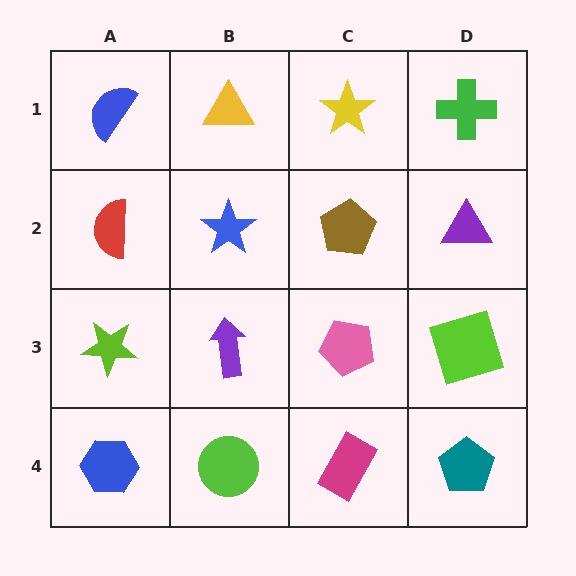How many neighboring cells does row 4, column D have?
2.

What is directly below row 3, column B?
A lime circle.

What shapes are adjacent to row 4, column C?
A pink pentagon (row 3, column C), a lime circle (row 4, column B), a teal pentagon (row 4, column D).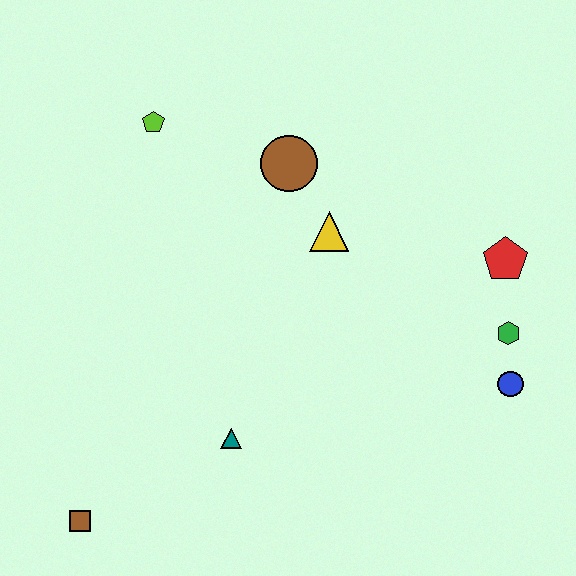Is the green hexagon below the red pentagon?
Yes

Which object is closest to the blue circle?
The green hexagon is closest to the blue circle.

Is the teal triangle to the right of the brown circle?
No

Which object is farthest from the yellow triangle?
The brown square is farthest from the yellow triangle.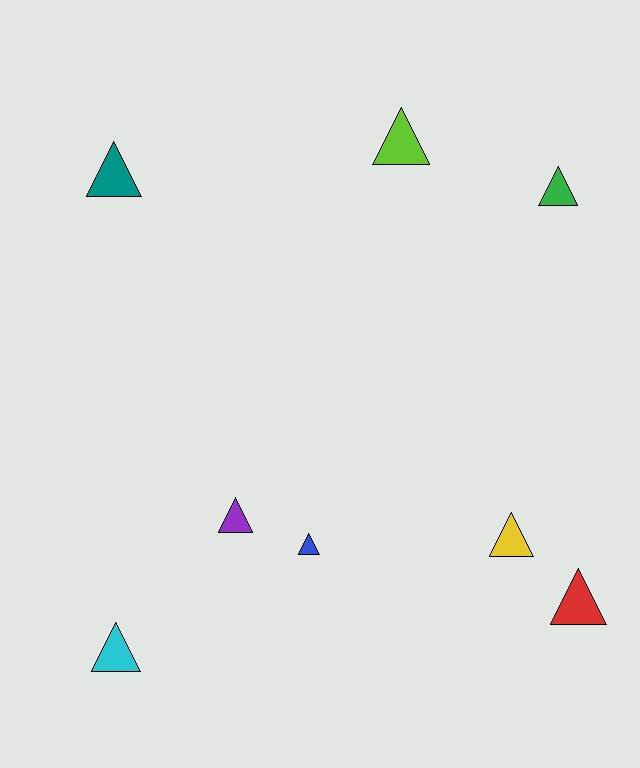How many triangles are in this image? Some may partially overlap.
There are 8 triangles.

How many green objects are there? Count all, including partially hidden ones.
There is 1 green object.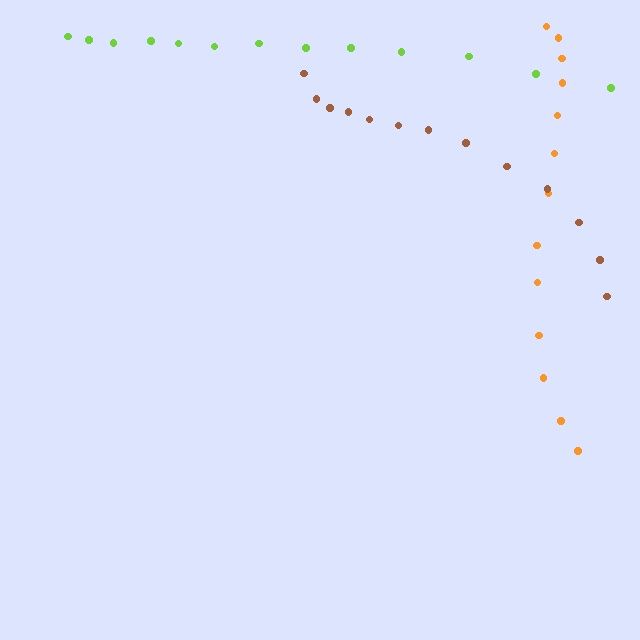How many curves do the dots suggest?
There are 3 distinct paths.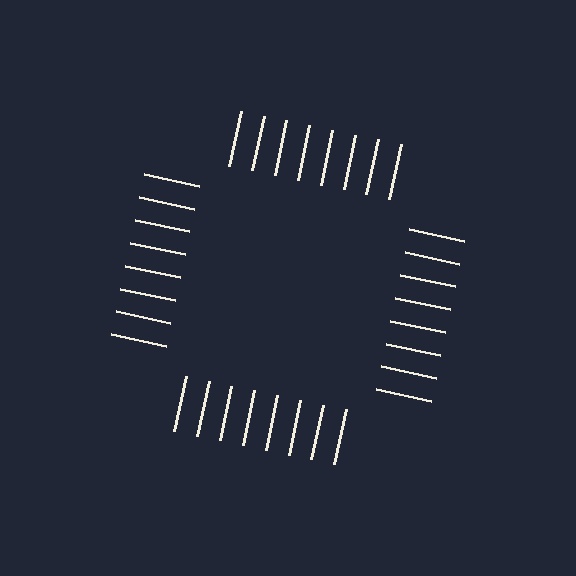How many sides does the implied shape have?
4 sides — the line-ends trace a square.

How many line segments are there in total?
32 — 8 along each of the 4 edges.